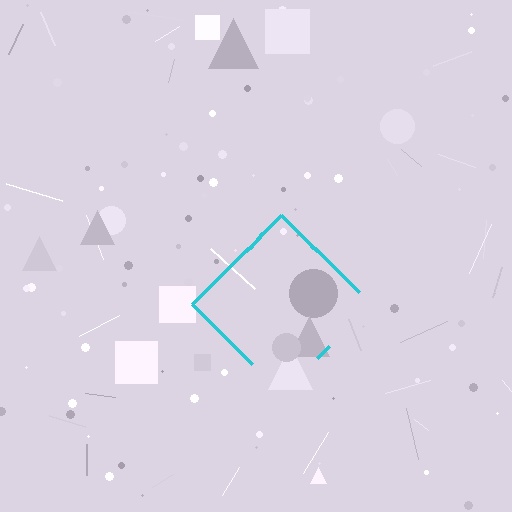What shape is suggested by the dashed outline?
The dashed outline suggests a diamond.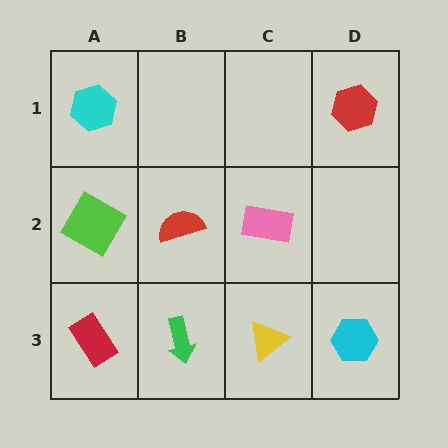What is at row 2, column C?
A pink rectangle.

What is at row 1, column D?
A red hexagon.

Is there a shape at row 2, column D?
No, that cell is empty.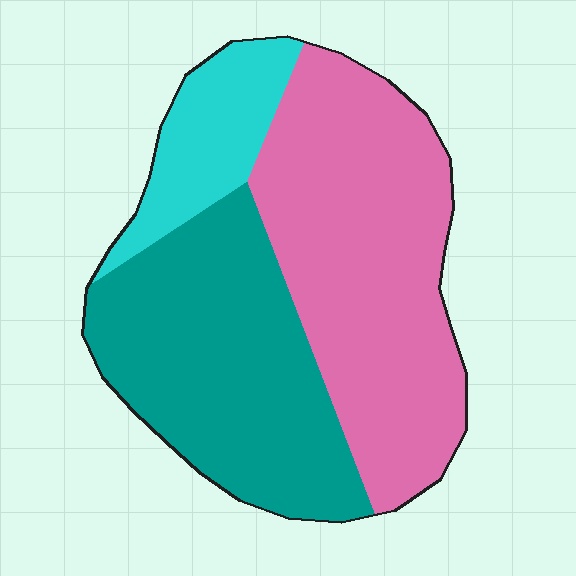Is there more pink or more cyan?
Pink.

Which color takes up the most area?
Pink, at roughly 45%.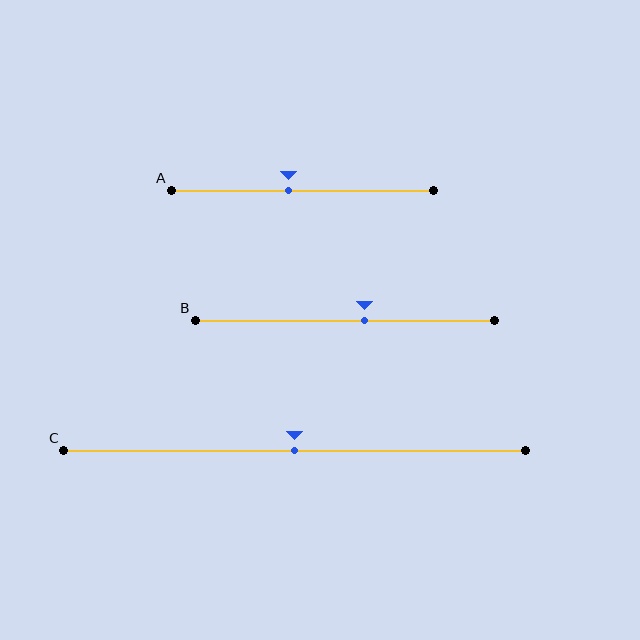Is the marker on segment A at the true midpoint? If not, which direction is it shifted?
No, the marker on segment A is shifted to the left by about 5% of the segment length.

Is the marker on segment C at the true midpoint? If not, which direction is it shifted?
Yes, the marker on segment C is at the true midpoint.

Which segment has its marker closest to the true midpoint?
Segment C has its marker closest to the true midpoint.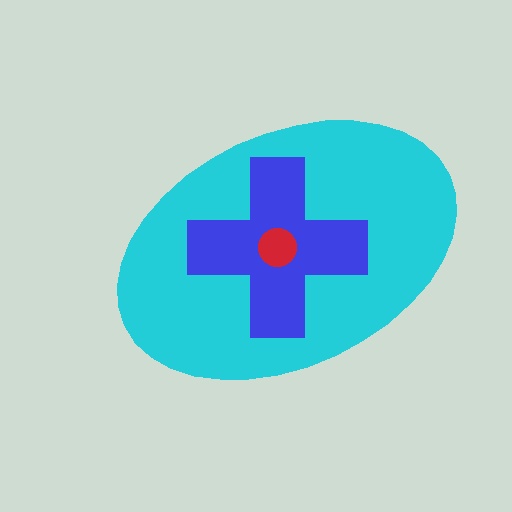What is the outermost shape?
The cyan ellipse.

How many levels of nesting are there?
3.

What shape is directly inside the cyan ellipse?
The blue cross.